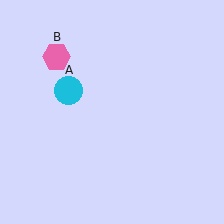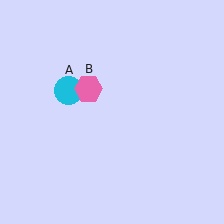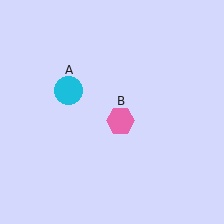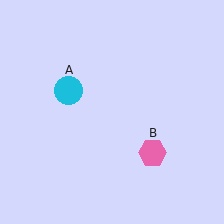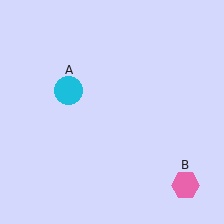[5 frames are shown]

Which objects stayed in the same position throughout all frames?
Cyan circle (object A) remained stationary.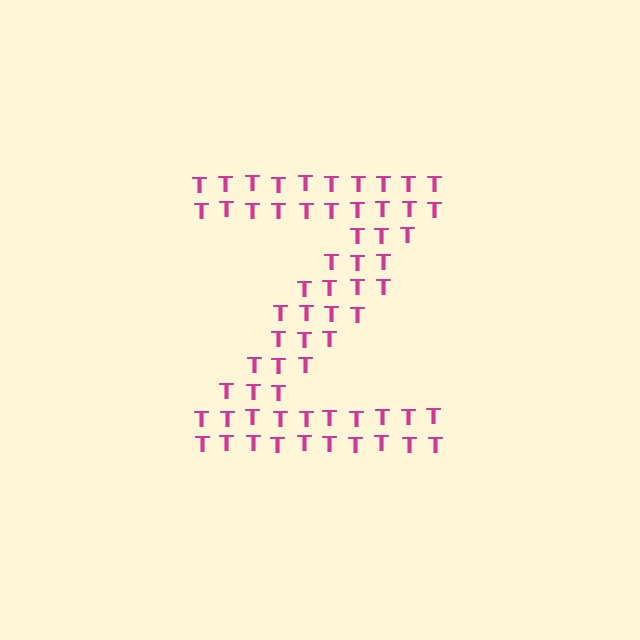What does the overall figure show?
The overall figure shows the letter Z.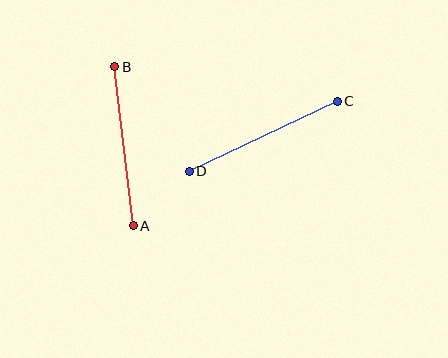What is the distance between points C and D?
The distance is approximately 164 pixels.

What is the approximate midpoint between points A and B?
The midpoint is at approximately (124, 146) pixels.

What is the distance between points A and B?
The distance is approximately 160 pixels.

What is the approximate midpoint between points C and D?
The midpoint is at approximately (263, 136) pixels.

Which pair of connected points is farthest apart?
Points C and D are farthest apart.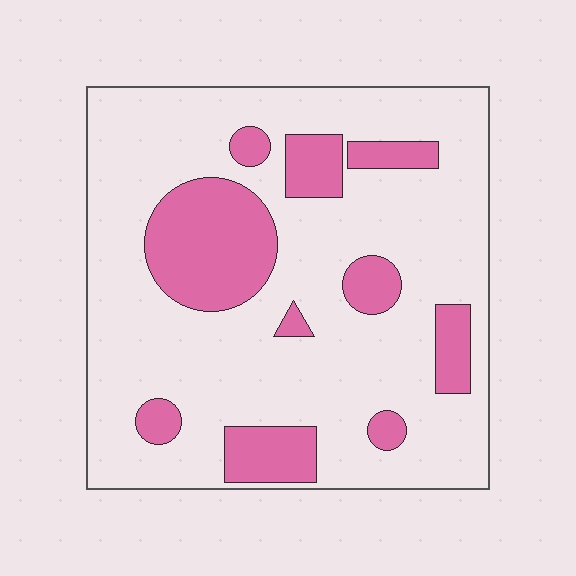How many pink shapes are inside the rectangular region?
10.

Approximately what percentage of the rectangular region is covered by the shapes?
Approximately 25%.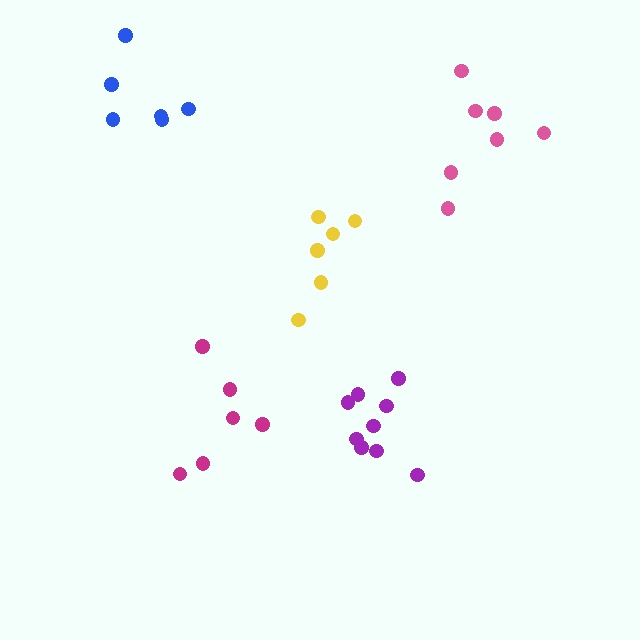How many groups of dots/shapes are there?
There are 5 groups.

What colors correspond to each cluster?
The clusters are colored: magenta, yellow, blue, purple, pink.